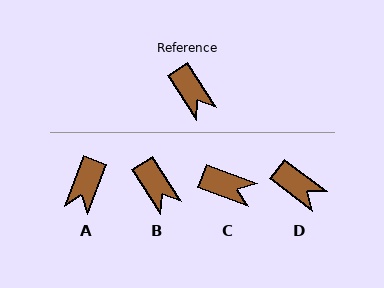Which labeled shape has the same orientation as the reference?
B.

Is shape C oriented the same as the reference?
No, it is off by about 37 degrees.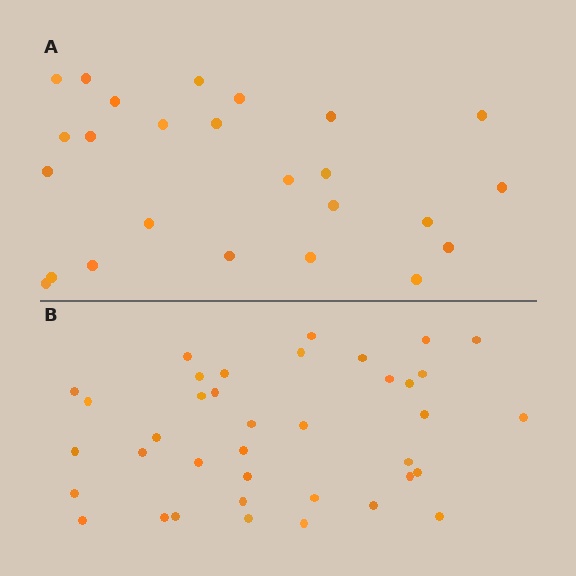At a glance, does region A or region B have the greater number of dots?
Region B (the bottom region) has more dots.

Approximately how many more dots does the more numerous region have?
Region B has approximately 15 more dots than region A.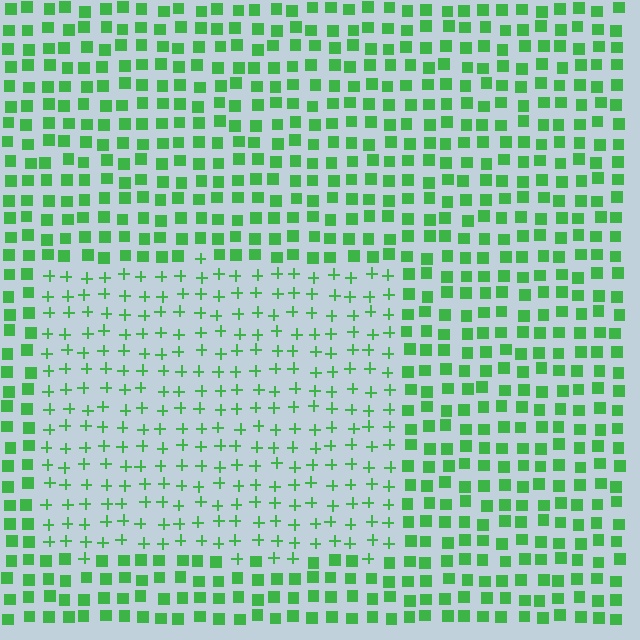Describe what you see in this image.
The image is filled with small green elements arranged in a uniform grid. A rectangle-shaped region contains plus signs, while the surrounding area contains squares. The boundary is defined purely by the change in element shape.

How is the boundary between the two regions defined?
The boundary is defined by a change in element shape: plus signs inside vs. squares outside. All elements share the same color and spacing.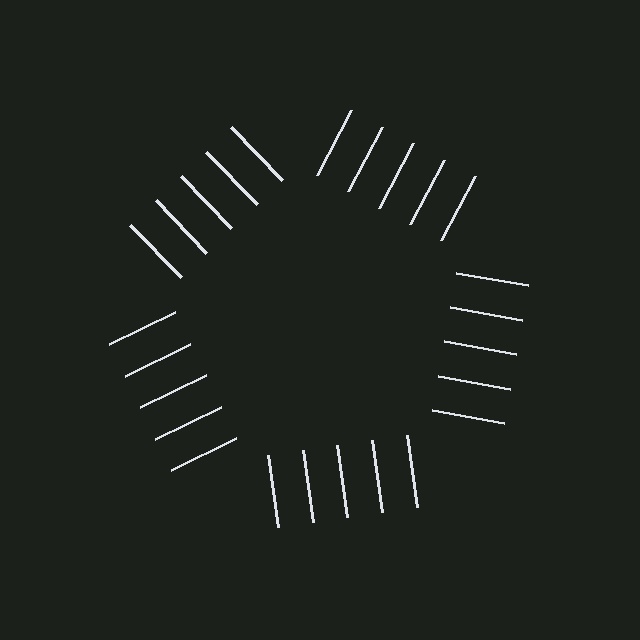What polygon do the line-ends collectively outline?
An illusory pentagon — the line segments terminate on its edges but no continuous stroke is drawn.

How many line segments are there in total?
25 — 5 along each of the 5 edges.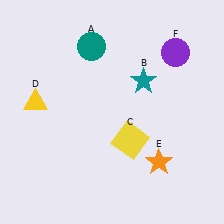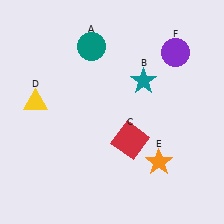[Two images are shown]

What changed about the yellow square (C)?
In Image 1, C is yellow. In Image 2, it changed to red.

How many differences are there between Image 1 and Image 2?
There is 1 difference between the two images.